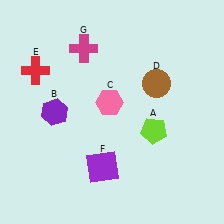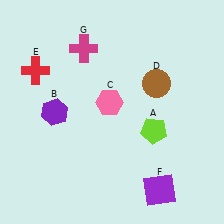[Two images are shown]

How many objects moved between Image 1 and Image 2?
1 object moved between the two images.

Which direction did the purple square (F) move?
The purple square (F) moved right.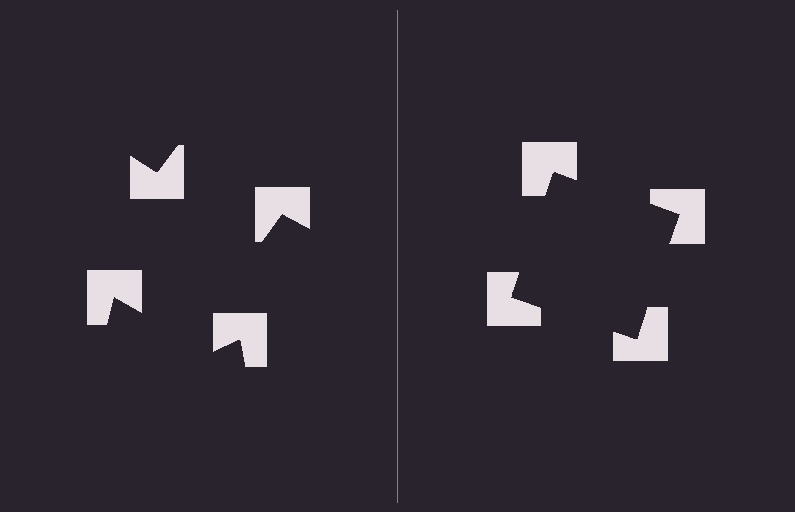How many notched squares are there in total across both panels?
8 — 4 on each side.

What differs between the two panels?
The notched squares are positioned identically on both sides; only the wedge orientations differ. On the right they align to a square; on the left they are misaligned.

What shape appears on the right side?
An illusory square.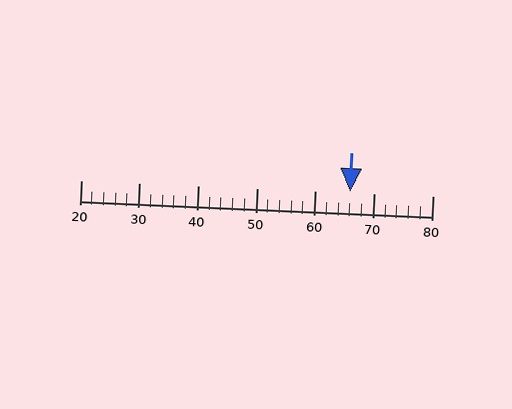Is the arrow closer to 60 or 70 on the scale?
The arrow is closer to 70.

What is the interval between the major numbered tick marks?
The major tick marks are spaced 10 units apart.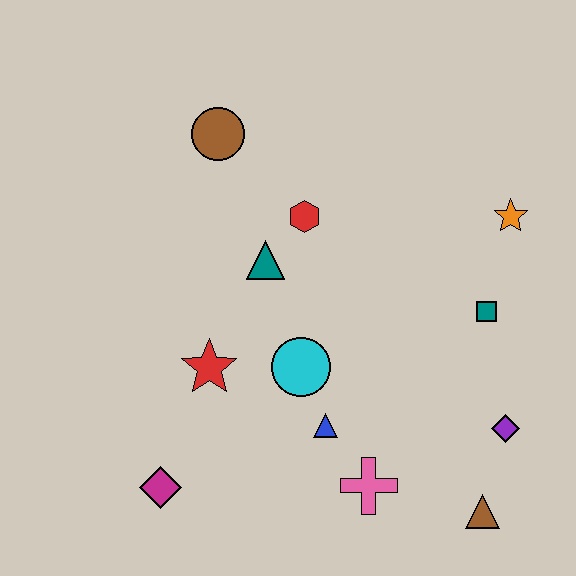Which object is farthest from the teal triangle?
The brown triangle is farthest from the teal triangle.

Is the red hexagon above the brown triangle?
Yes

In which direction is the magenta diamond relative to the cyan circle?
The magenta diamond is to the left of the cyan circle.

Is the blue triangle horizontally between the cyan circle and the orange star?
Yes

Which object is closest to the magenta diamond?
The red star is closest to the magenta diamond.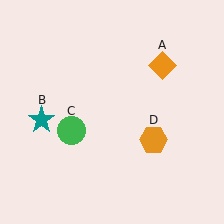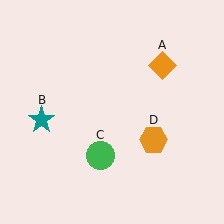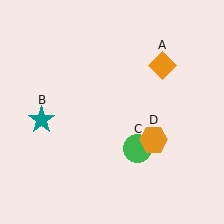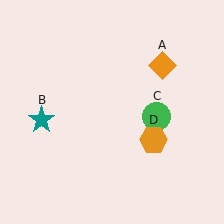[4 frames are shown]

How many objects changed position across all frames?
1 object changed position: green circle (object C).